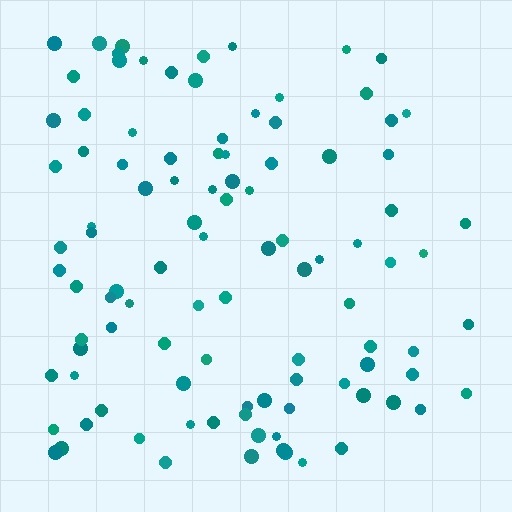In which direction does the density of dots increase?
From right to left, with the left side densest.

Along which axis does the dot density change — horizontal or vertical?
Horizontal.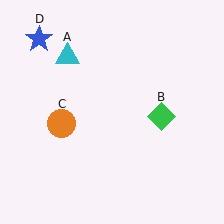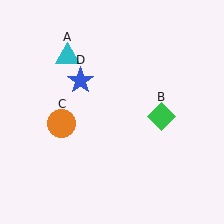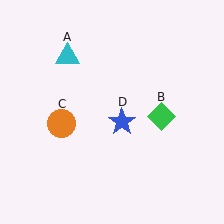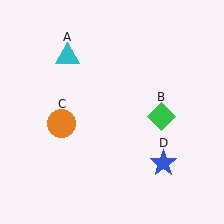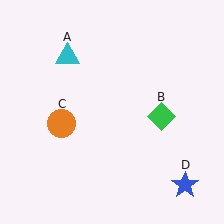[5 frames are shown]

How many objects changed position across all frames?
1 object changed position: blue star (object D).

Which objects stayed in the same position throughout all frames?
Cyan triangle (object A) and green diamond (object B) and orange circle (object C) remained stationary.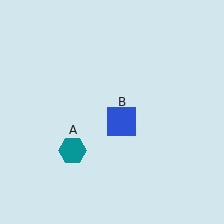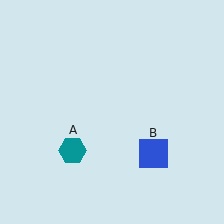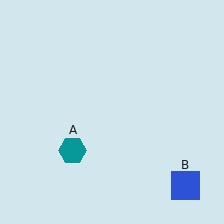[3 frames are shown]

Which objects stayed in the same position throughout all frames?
Teal hexagon (object A) remained stationary.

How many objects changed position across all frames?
1 object changed position: blue square (object B).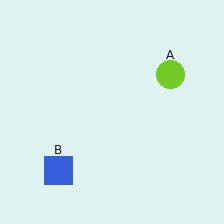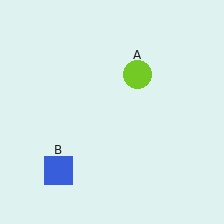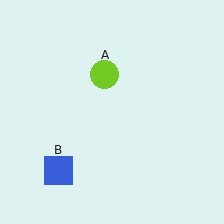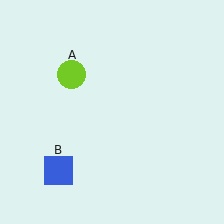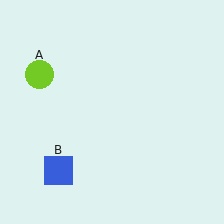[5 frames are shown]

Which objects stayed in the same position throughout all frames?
Blue square (object B) remained stationary.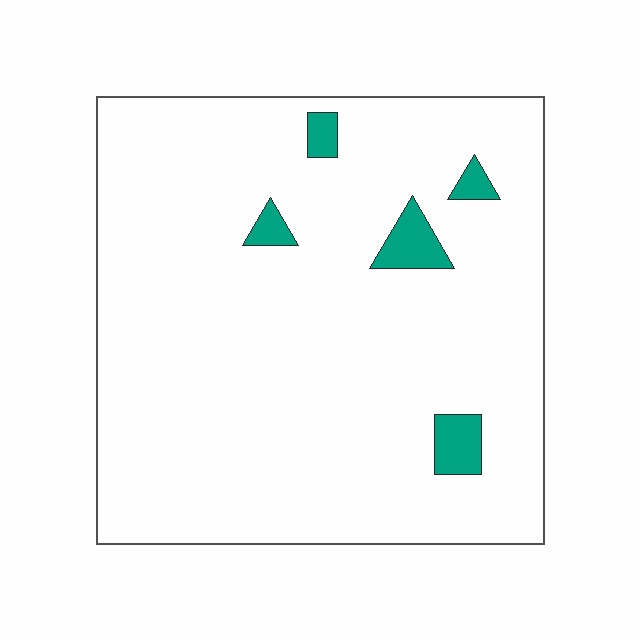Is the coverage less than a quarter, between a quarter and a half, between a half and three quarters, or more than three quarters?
Less than a quarter.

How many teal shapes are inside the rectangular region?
5.